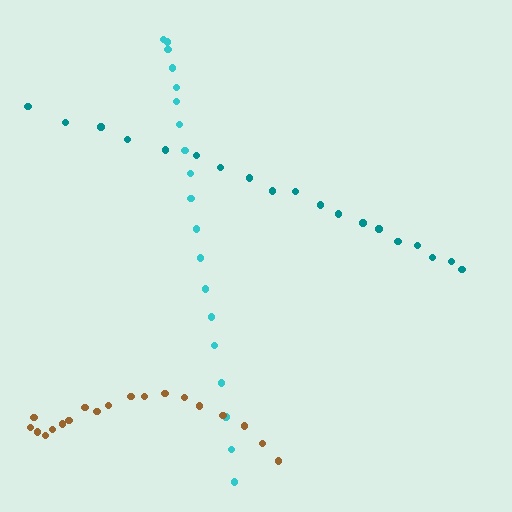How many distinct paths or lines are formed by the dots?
There are 3 distinct paths.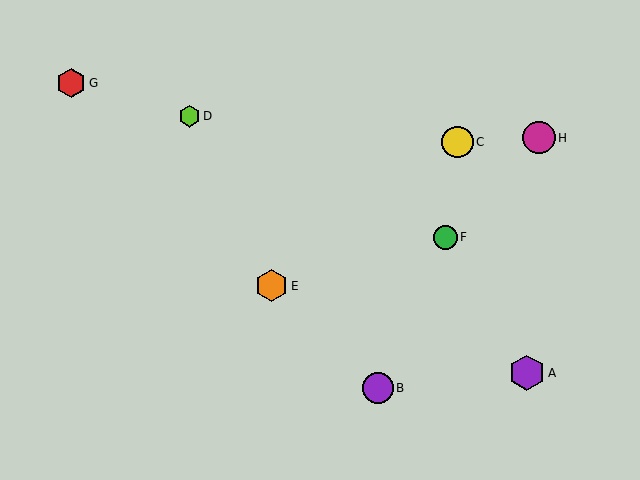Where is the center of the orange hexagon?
The center of the orange hexagon is at (272, 286).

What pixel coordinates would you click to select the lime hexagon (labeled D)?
Click at (190, 116) to select the lime hexagon D.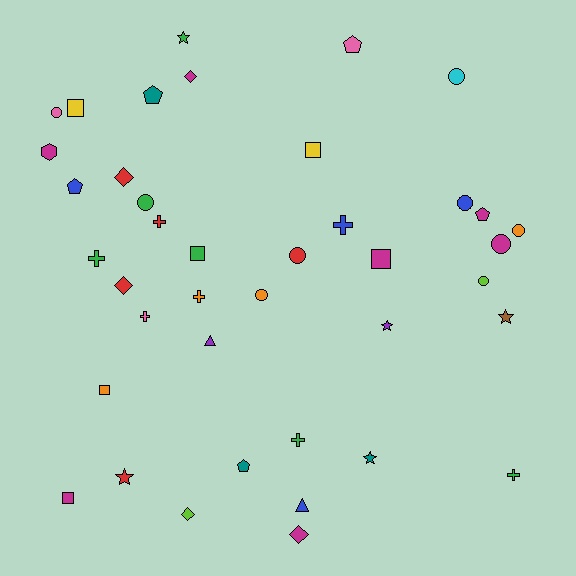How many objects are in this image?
There are 40 objects.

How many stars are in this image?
There are 5 stars.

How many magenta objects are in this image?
There are 7 magenta objects.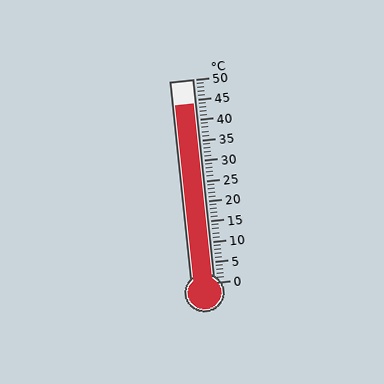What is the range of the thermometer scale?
The thermometer scale ranges from 0°C to 50°C.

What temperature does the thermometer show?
The thermometer shows approximately 44°C.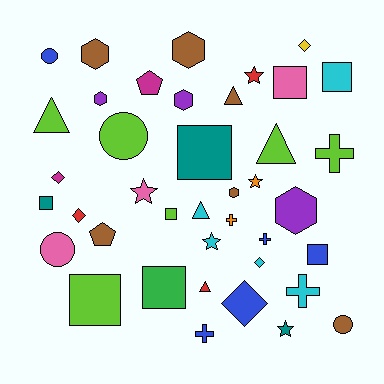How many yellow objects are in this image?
There is 1 yellow object.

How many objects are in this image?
There are 40 objects.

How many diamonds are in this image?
There are 5 diamonds.